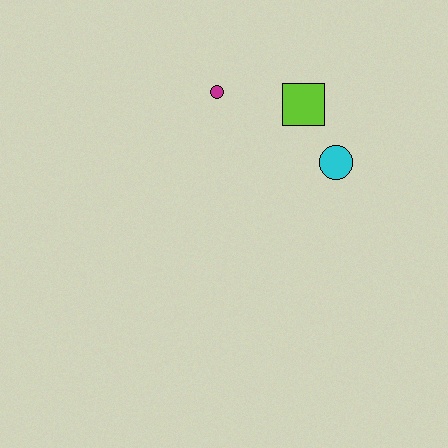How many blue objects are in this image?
There are no blue objects.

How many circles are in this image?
There are 2 circles.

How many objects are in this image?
There are 3 objects.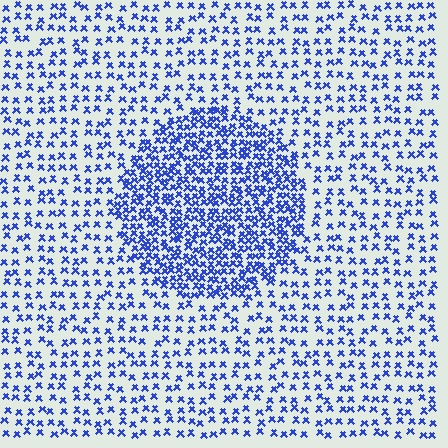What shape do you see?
I see a circle.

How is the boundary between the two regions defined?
The boundary is defined by a change in element density (approximately 2.3x ratio). All elements are the same color, size, and shape.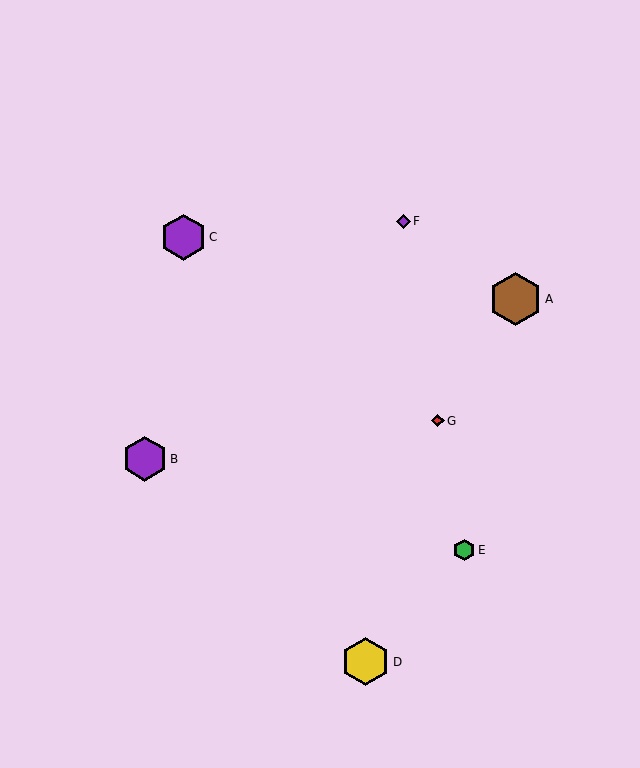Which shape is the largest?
The brown hexagon (labeled A) is the largest.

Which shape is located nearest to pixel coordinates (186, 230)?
The purple hexagon (labeled C) at (183, 237) is nearest to that location.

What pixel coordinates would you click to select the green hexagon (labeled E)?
Click at (464, 550) to select the green hexagon E.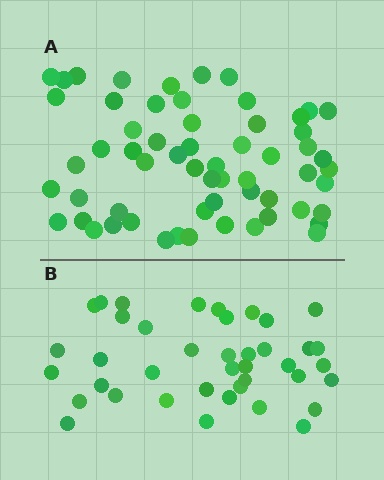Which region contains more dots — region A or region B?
Region A (the top region) has more dots.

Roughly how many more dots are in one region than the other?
Region A has approximately 20 more dots than region B.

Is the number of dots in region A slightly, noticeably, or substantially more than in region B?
Region A has substantially more. The ratio is roughly 1.5 to 1.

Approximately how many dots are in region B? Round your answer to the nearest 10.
About 40 dots.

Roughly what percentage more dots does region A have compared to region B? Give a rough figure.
About 50% more.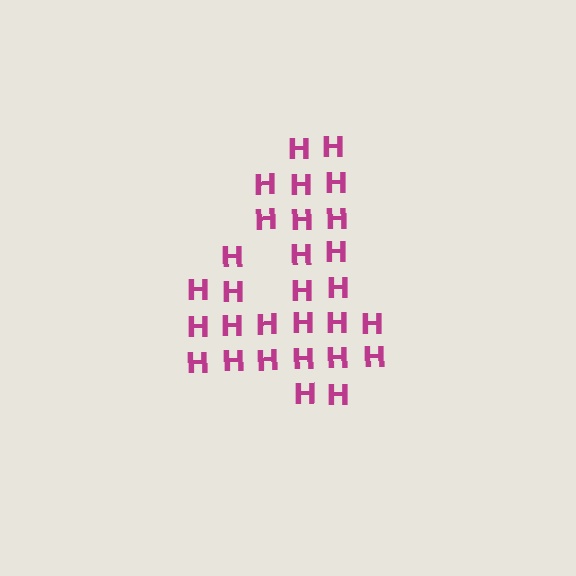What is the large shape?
The large shape is the digit 4.